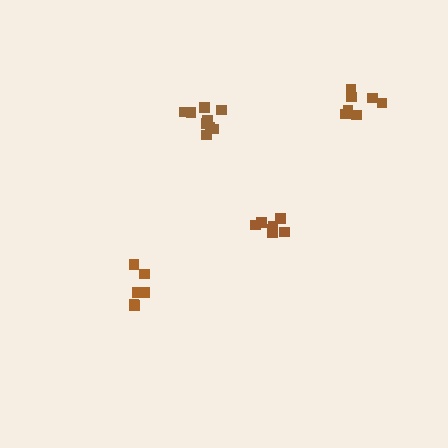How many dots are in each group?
Group 1: 7 dots, Group 2: 9 dots, Group 3: 6 dots, Group 4: 7 dots (29 total).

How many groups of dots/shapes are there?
There are 4 groups.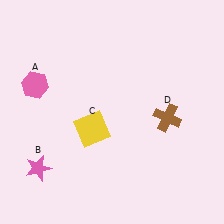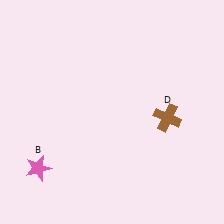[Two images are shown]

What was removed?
The pink hexagon (A), the yellow square (C) were removed in Image 2.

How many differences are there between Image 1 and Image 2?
There are 2 differences between the two images.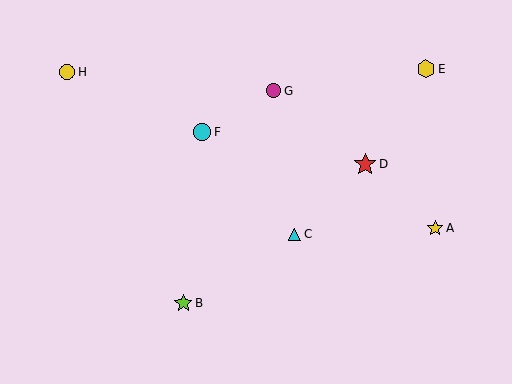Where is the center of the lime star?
The center of the lime star is at (183, 303).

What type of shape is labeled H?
Shape H is a yellow circle.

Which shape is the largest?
The red star (labeled D) is the largest.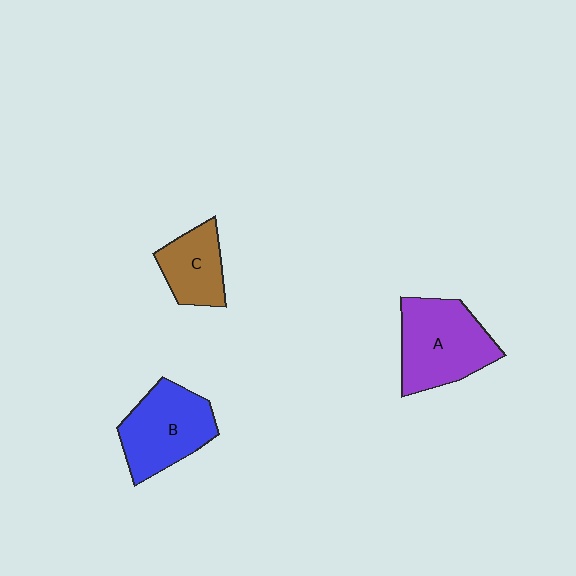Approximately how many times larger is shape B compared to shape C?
Approximately 1.5 times.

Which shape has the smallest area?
Shape C (brown).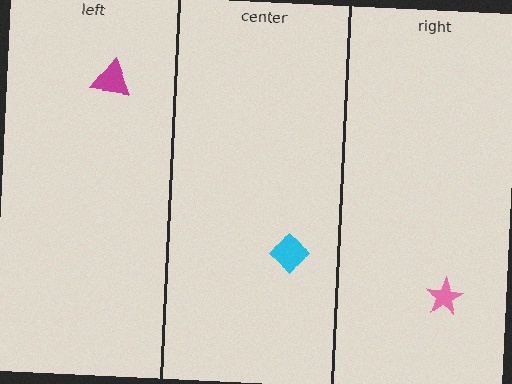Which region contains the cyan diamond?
The center region.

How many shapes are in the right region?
1.